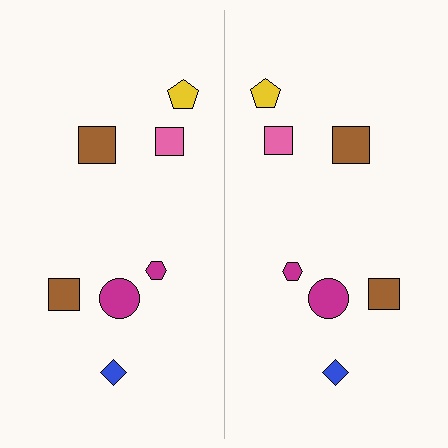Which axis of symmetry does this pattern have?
The pattern has a vertical axis of symmetry running through the center of the image.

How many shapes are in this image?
There are 14 shapes in this image.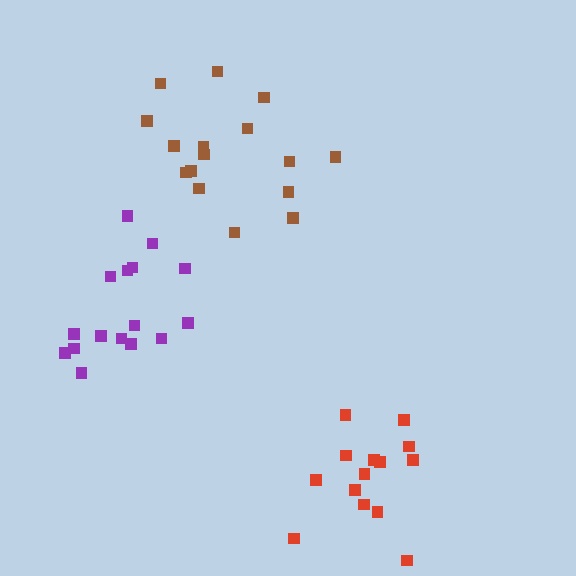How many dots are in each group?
Group 1: 16 dots, Group 2: 14 dots, Group 3: 16 dots (46 total).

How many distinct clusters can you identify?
There are 3 distinct clusters.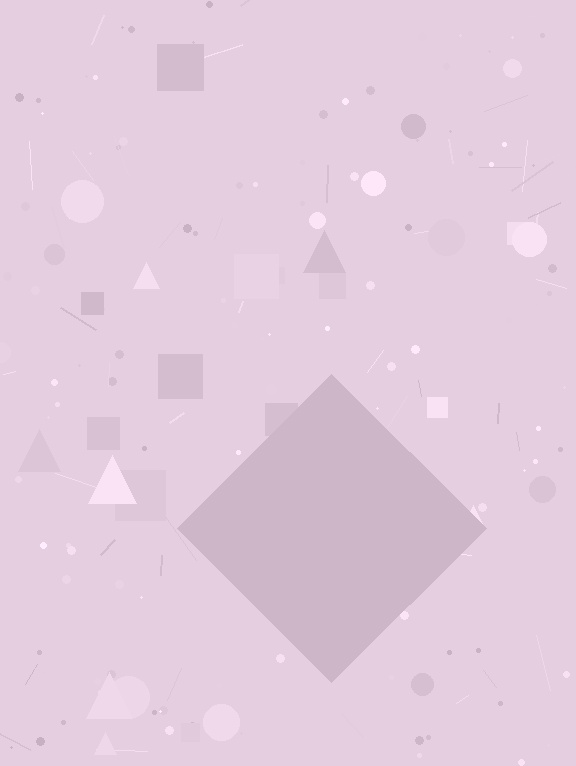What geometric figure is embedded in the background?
A diamond is embedded in the background.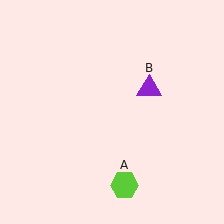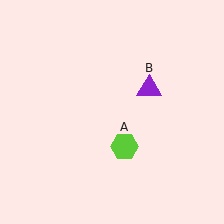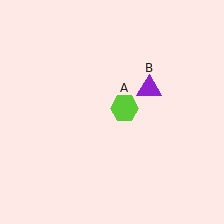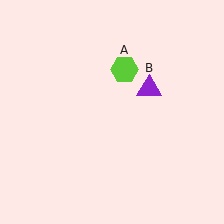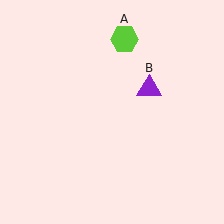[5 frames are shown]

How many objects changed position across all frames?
1 object changed position: lime hexagon (object A).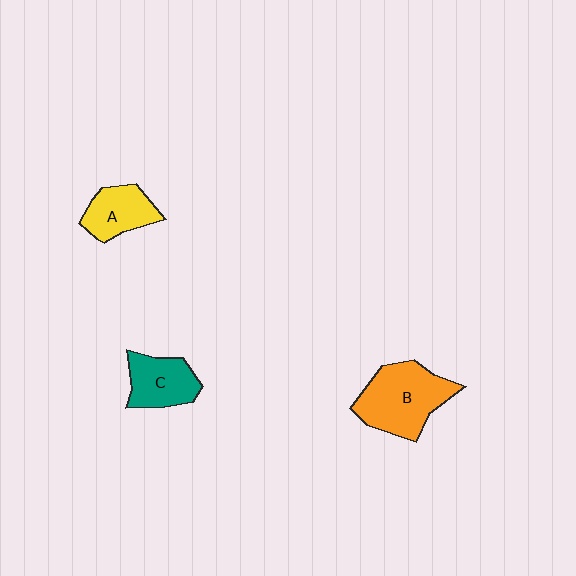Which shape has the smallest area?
Shape A (yellow).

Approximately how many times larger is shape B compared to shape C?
Approximately 1.6 times.